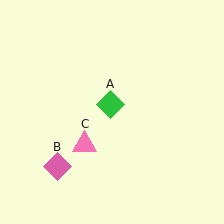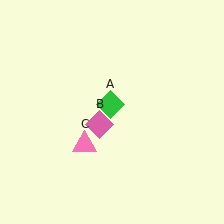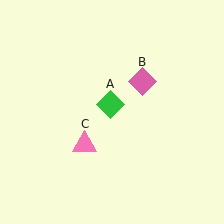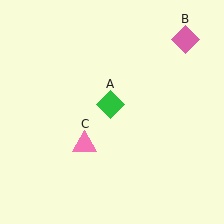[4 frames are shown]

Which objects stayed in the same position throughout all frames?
Green diamond (object A) and pink triangle (object C) remained stationary.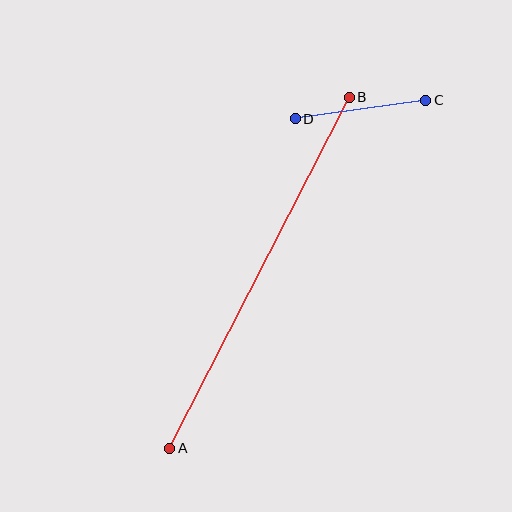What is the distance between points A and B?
The distance is approximately 394 pixels.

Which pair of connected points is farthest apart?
Points A and B are farthest apart.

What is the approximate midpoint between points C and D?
The midpoint is at approximately (360, 109) pixels.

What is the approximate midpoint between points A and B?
The midpoint is at approximately (259, 273) pixels.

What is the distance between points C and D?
The distance is approximately 132 pixels.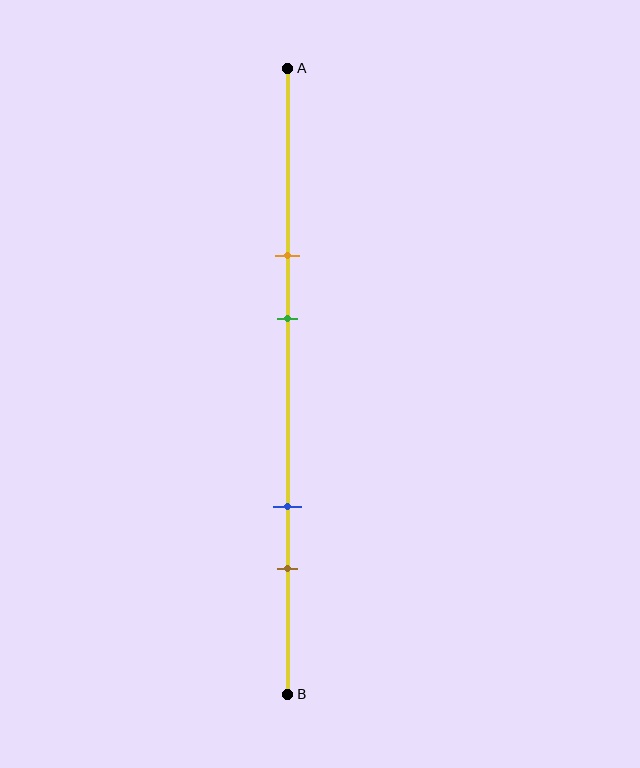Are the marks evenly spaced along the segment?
No, the marks are not evenly spaced.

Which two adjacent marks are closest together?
The orange and green marks are the closest adjacent pair.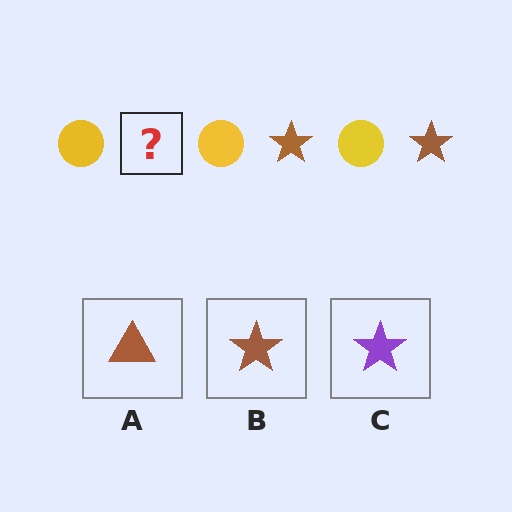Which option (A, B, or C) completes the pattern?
B.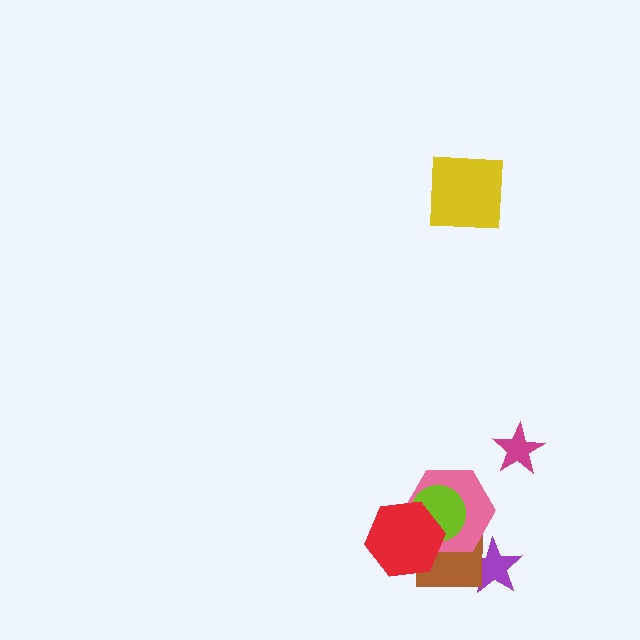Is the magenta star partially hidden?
No, no other shape covers it.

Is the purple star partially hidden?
Yes, it is partially covered by another shape.